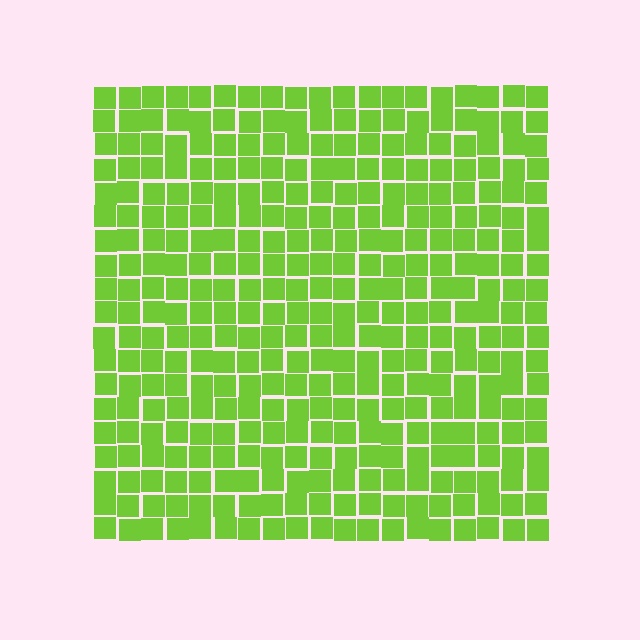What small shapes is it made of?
It is made of small squares.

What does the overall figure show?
The overall figure shows a square.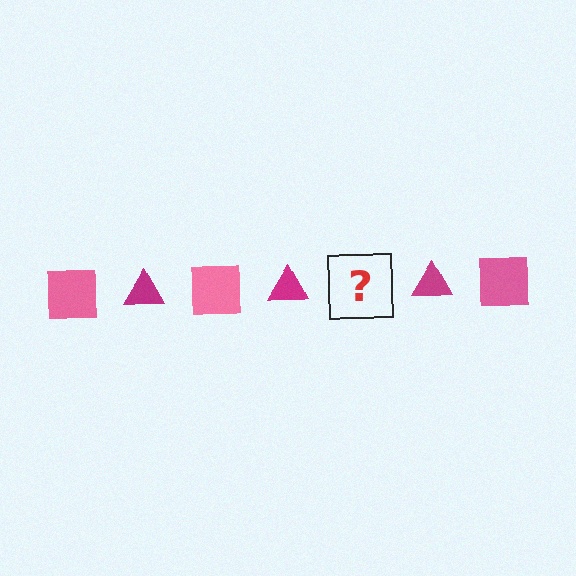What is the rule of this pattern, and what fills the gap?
The rule is that the pattern alternates between pink square and magenta triangle. The gap should be filled with a pink square.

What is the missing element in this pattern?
The missing element is a pink square.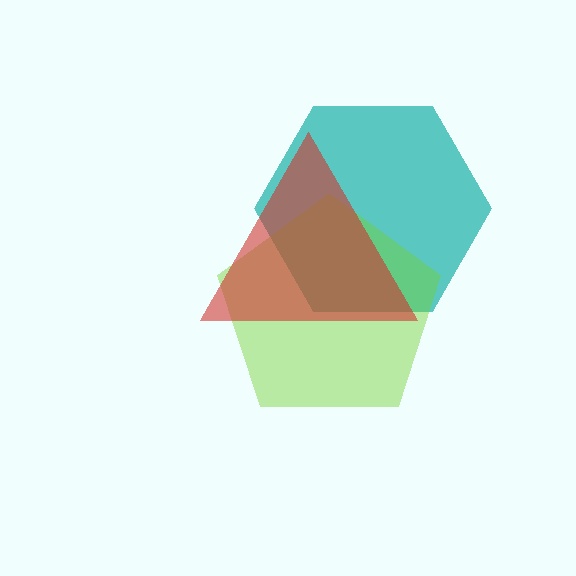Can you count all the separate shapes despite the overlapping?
Yes, there are 3 separate shapes.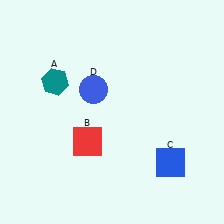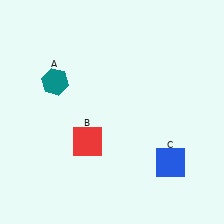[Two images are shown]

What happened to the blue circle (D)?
The blue circle (D) was removed in Image 2. It was in the top-left area of Image 1.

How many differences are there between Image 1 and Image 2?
There is 1 difference between the two images.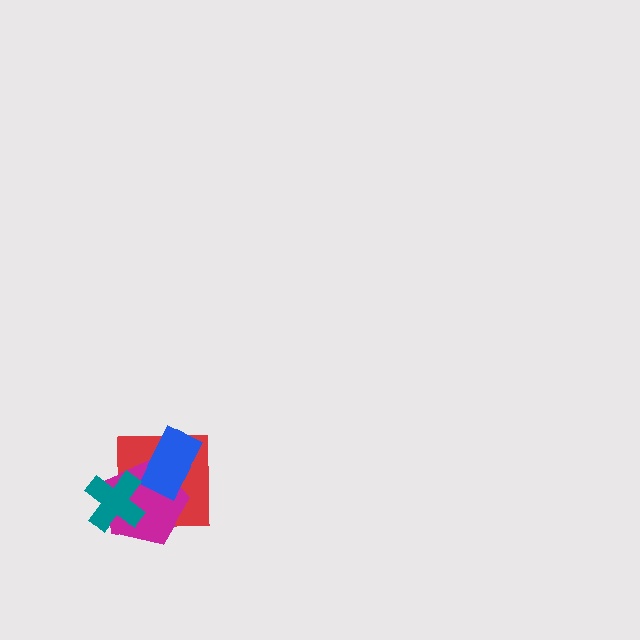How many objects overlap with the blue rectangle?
2 objects overlap with the blue rectangle.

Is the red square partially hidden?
Yes, it is partially covered by another shape.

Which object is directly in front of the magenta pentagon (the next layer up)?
The blue rectangle is directly in front of the magenta pentagon.